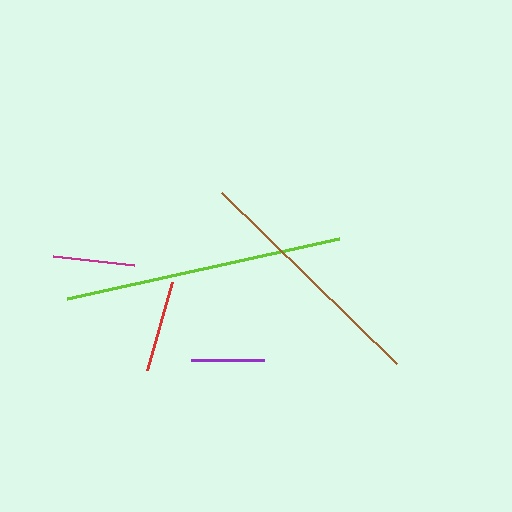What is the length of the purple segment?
The purple segment is approximately 72 pixels long.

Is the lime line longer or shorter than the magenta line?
The lime line is longer than the magenta line.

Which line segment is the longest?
The lime line is the longest at approximately 279 pixels.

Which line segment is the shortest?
The purple line is the shortest at approximately 72 pixels.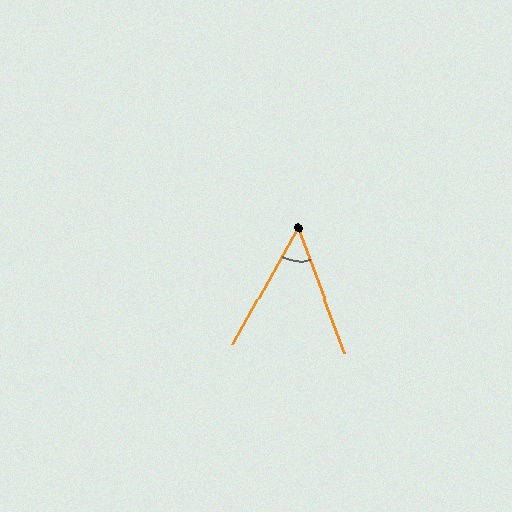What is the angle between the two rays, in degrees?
Approximately 50 degrees.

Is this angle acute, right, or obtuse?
It is acute.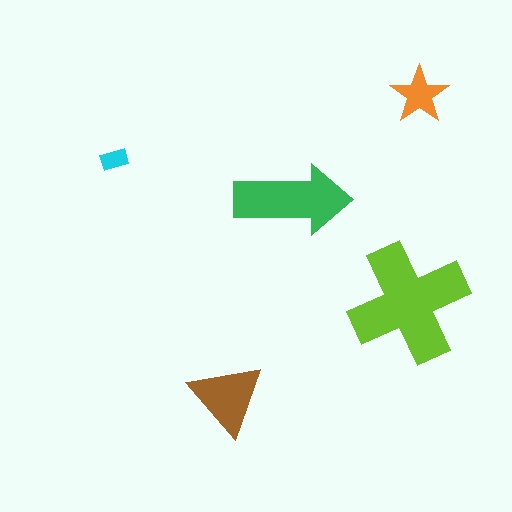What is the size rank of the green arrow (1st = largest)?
2nd.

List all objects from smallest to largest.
The cyan rectangle, the orange star, the brown triangle, the green arrow, the lime cross.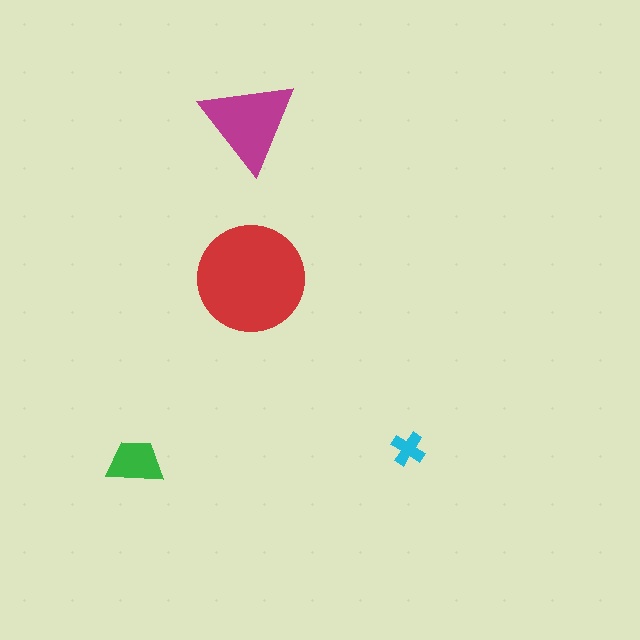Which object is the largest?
The red circle.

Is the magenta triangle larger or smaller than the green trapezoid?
Larger.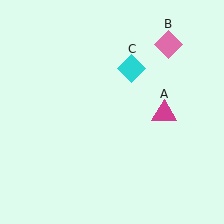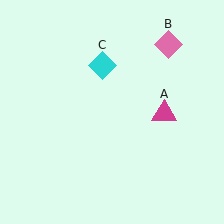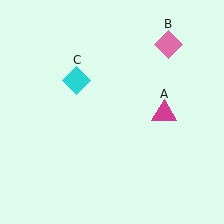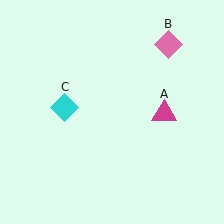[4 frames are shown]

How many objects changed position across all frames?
1 object changed position: cyan diamond (object C).